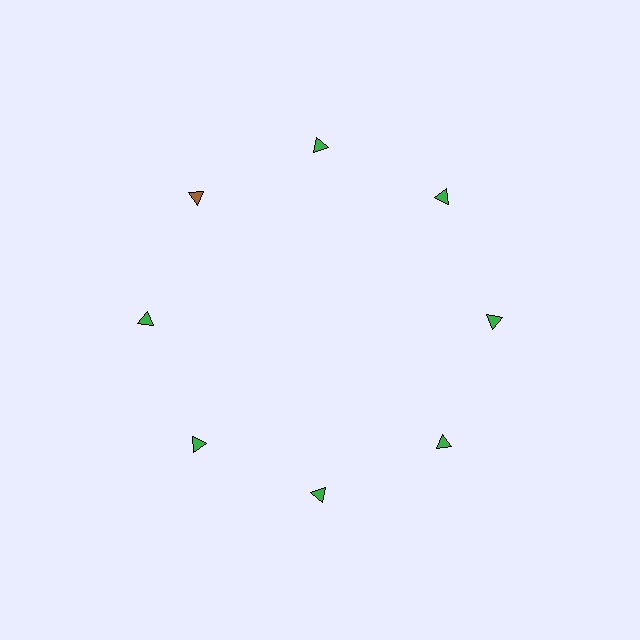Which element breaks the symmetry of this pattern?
The brown triangle at roughly the 10 o'clock position breaks the symmetry. All other shapes are green triangles.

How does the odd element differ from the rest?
It has a different color: brown instead of green.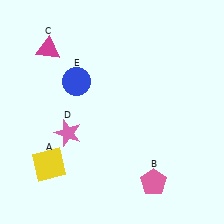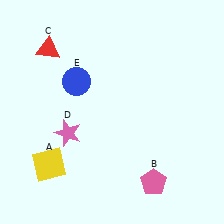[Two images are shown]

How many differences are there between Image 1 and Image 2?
There is 1 difference between the two images.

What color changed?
The triangle (C) changed from magenta in Image 1 to red in Image 2.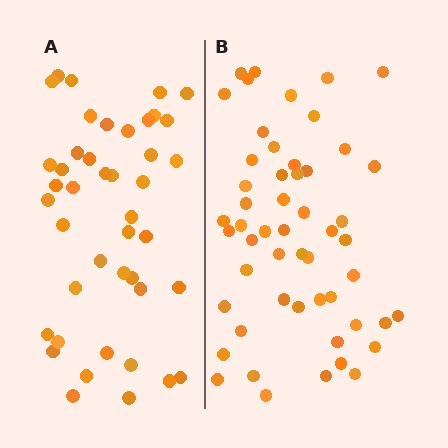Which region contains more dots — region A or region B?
Region B (the right region) has more dots.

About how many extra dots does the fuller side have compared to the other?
Region B has roughly 10 or so more dots than region A.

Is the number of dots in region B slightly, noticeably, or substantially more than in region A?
Region B has only slightly more — the two regions are fairly close. The ratio is roughly 1.2 to 1.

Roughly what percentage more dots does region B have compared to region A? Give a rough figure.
About 25% more.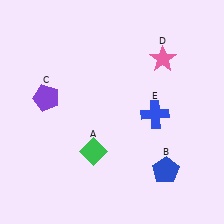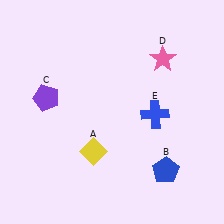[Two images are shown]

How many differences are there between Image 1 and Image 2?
There is 1 difference between the two images.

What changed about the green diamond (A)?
In Image 1, A is green. In Image 2, it changed to yellow.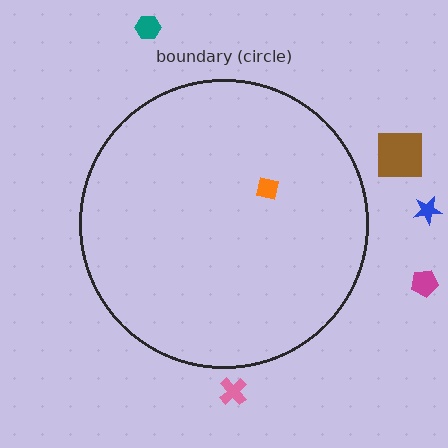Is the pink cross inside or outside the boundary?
Outside.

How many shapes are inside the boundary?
1 inside, 5 outside.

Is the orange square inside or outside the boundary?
Inside.